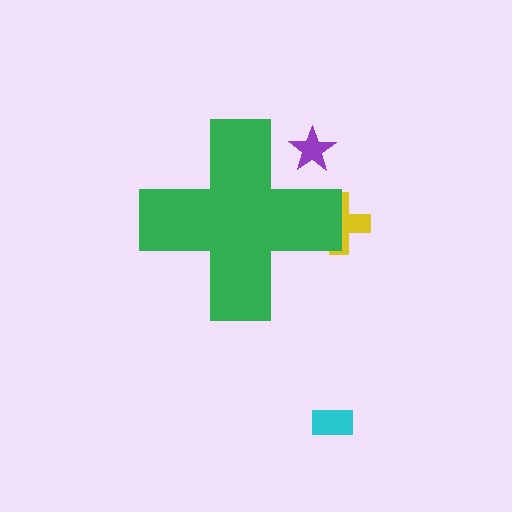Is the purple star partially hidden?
Yes, the purple star is partially hidden behind the green cross.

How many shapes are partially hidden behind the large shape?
2 shapes are partially hidden.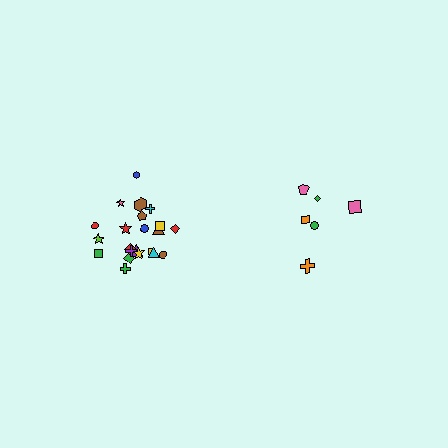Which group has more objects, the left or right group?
The left group.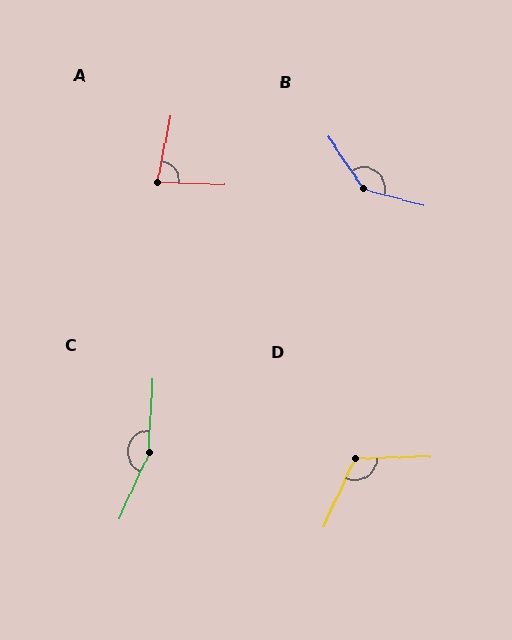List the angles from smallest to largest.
A (80°), D (117°), B (140°), C (159°).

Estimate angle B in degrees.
Approximately 140 degrees.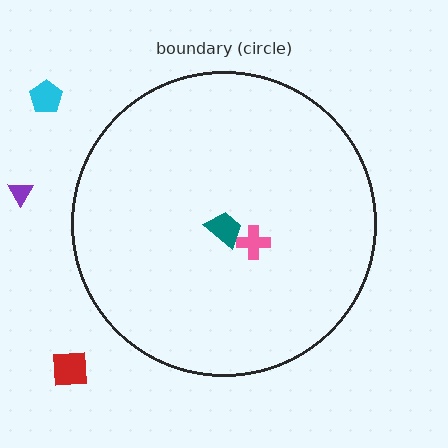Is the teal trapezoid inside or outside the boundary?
Inside.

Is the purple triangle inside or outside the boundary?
Outside.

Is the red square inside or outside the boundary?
Outside.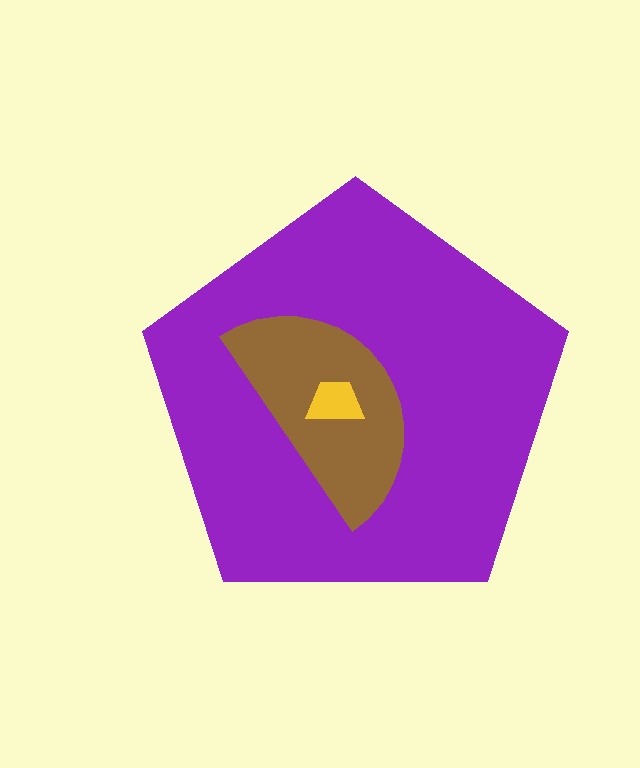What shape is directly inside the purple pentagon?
The brown semicircle.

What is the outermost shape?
The purple pentagon.